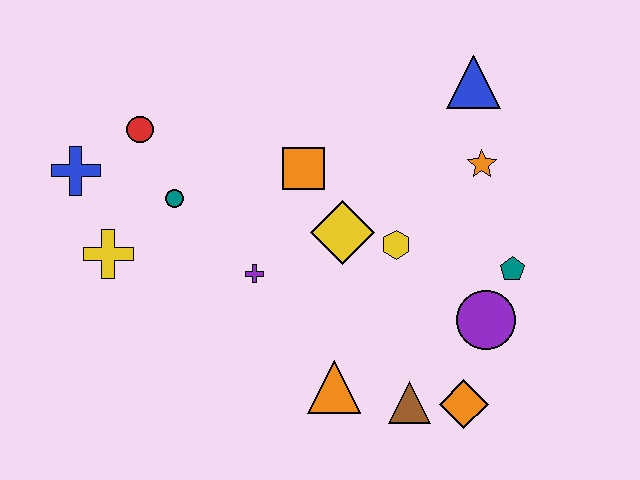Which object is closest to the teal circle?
The red circle is closest to the teal circle.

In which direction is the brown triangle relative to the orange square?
The brown triangle is below the orange square.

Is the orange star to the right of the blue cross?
Yes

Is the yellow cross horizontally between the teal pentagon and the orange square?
No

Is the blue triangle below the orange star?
No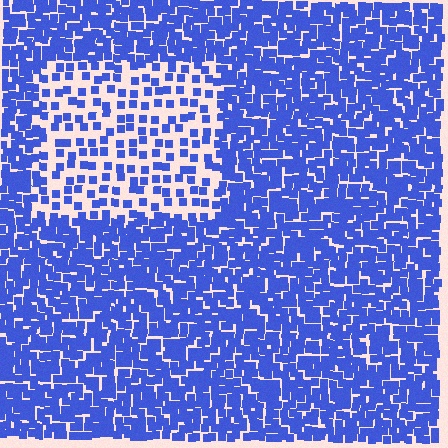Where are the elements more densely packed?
The elements are more densely packed outside the rectangle boundary.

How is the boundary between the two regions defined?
The boundary is defined by a change in element density (approximately 2.5x ratio). All elements are the same color, size, and shape.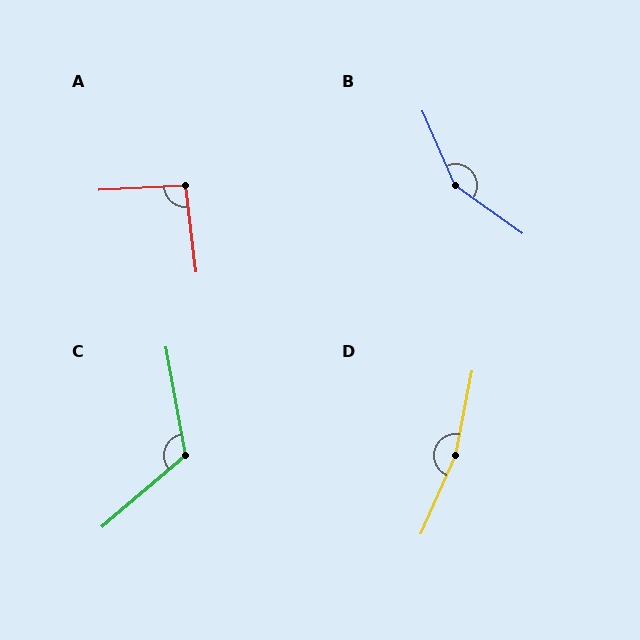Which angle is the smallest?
A, at approximately 94 degrees.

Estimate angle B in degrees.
Approximately 149 degrees.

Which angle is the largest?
D, at approximately 167 degrees.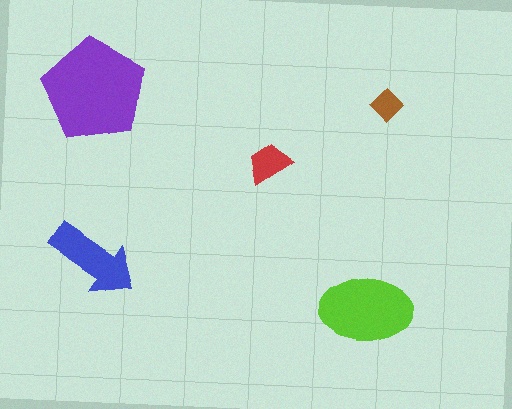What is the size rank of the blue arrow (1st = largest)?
3rd.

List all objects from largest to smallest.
The purple pentagon, the lime ellipse, the blue arrow, the red trapezoid, the brown diamond.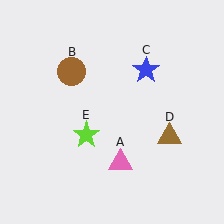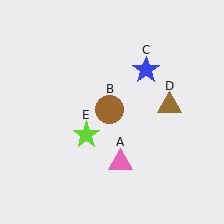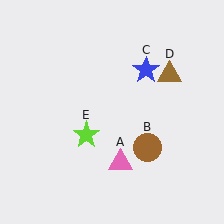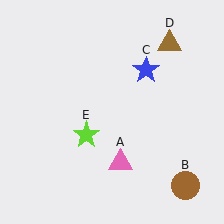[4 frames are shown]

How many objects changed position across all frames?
2 objects changed position: brown circle (object B), brown triangle (object D).